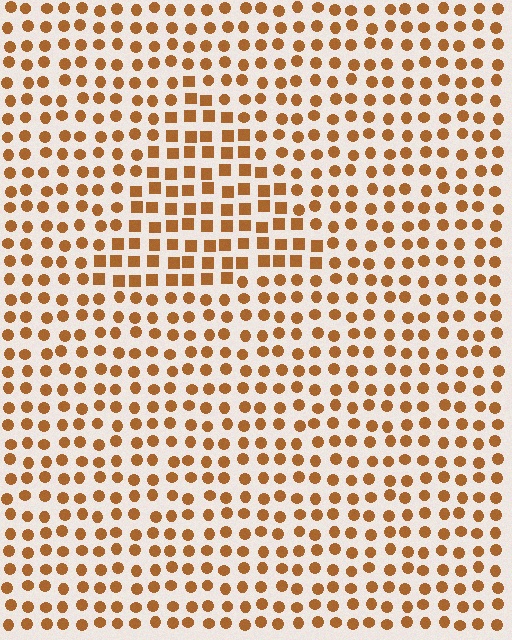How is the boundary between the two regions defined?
The boundary is defined by a change in element shape: squares inside vs. circles outside. All elements share the same color and spacing.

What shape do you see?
I see a triangle.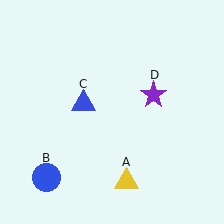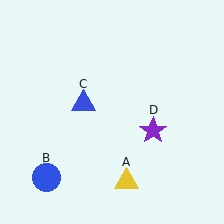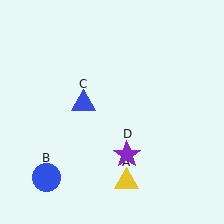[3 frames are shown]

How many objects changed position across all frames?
1 object changed position: purple star (object D).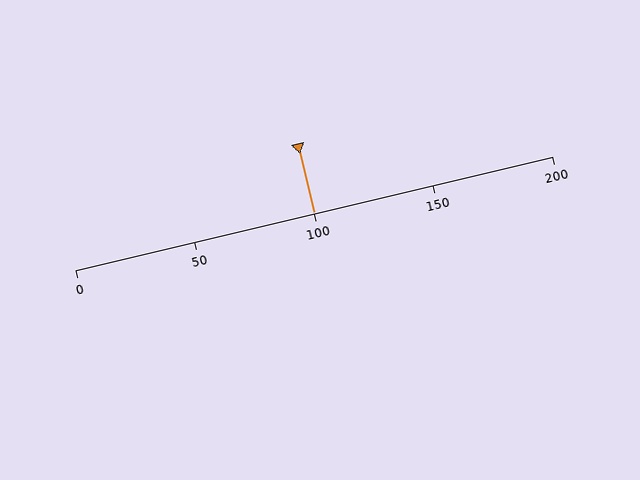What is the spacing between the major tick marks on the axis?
The major ticks are spaced 50 apart.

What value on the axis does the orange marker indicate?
The marker indicates approximately 100.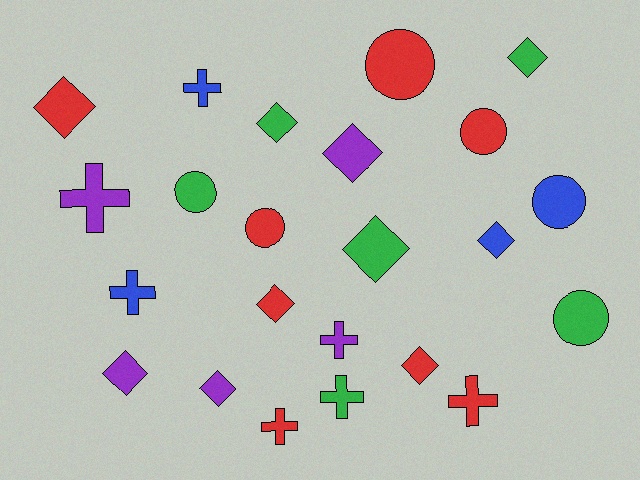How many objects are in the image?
There are 23 objects.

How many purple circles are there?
There are no purple circles.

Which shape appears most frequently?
Diamond, with 10 objects.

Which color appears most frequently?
Red, with 8 objects.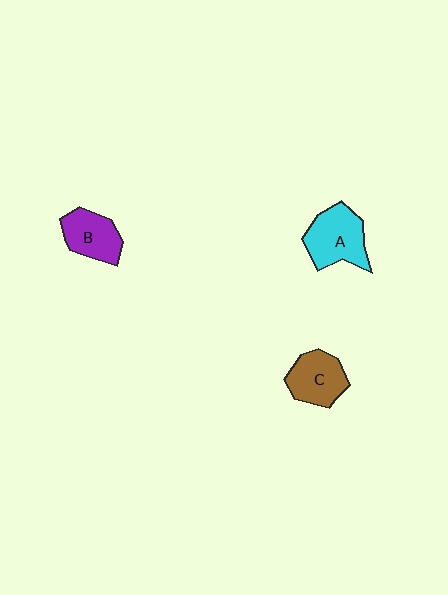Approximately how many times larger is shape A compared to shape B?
Approximately 1.3 times.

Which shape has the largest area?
Shape A (cyan).